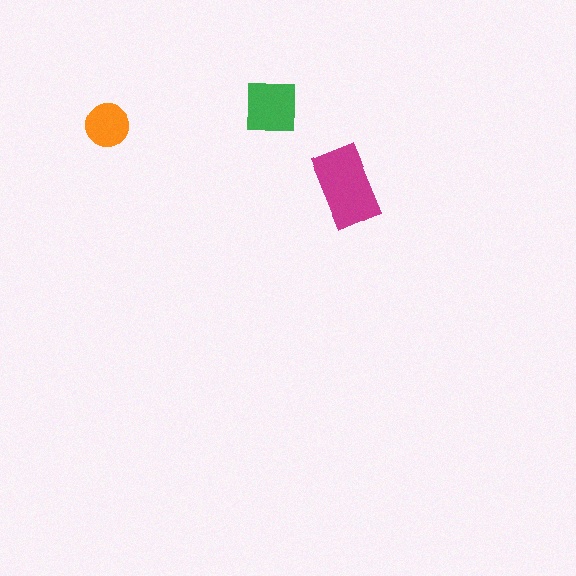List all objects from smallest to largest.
The orange circle, the green square, the magenta rectangle.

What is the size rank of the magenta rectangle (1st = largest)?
1st.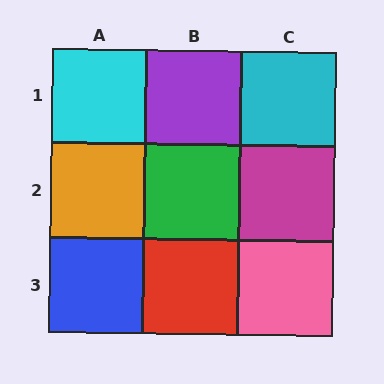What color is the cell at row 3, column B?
Red.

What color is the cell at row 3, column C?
Pink.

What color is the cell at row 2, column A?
Orange.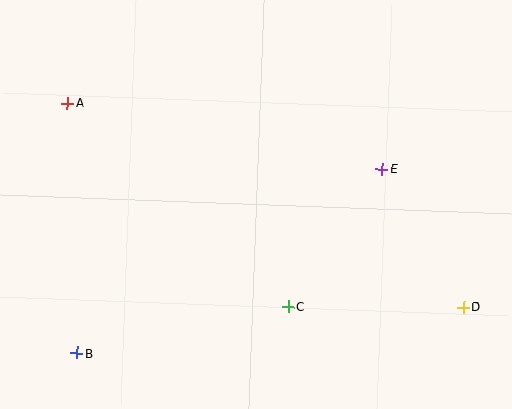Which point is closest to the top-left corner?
Point A is closest to the top-left corner.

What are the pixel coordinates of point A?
Point A is at (67, 103).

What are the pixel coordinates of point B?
Point B is at (77, 353).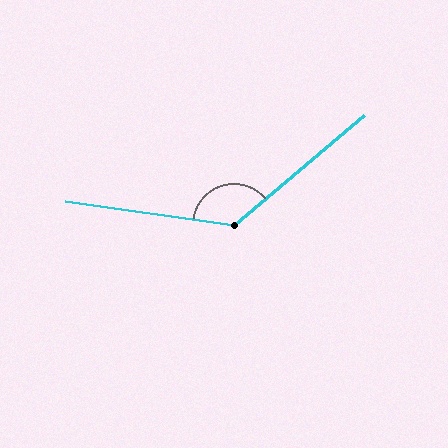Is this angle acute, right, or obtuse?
It is obtuse.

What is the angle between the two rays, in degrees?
Approximately 132 degrees.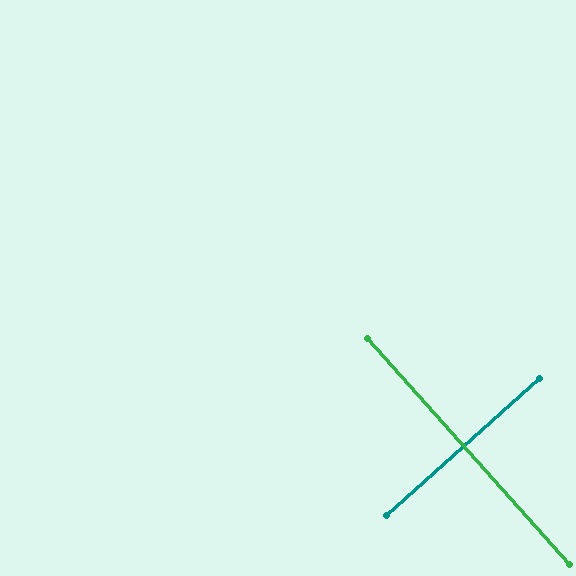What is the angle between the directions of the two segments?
Approximately 90 degrees.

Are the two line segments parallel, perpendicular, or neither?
Perpendicular — they meet at approximately 90°.